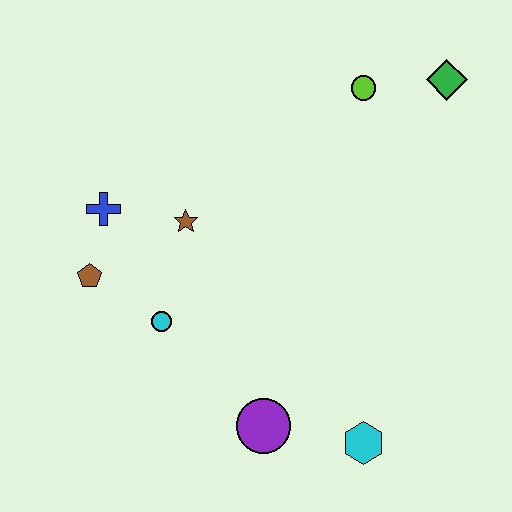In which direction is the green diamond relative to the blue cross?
The green diamond is to the right of the blue cross.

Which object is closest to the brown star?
The blue cross is closest to the brown star.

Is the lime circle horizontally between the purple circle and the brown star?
No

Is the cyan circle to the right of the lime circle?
No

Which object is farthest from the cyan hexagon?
The green diamond is farthest from the cyan hexagon.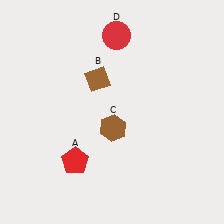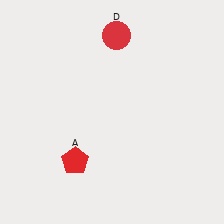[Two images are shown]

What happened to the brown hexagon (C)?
The brown hexagon (C) was removed in Image 2. It was in the bottom-right area of Image 1.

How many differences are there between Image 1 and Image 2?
There are 2 differences between the two images.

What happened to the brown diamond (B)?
The brown diamond (B) was removed in Image 2. It was in the top-left area of Image 1.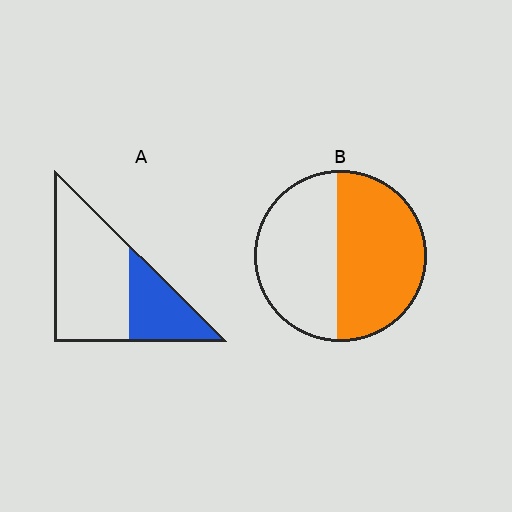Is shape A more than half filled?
No.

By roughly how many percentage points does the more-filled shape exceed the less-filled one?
By roughly 20 percentage points (B over A).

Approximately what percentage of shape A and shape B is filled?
A is approximately 30% and B is approximately 55%.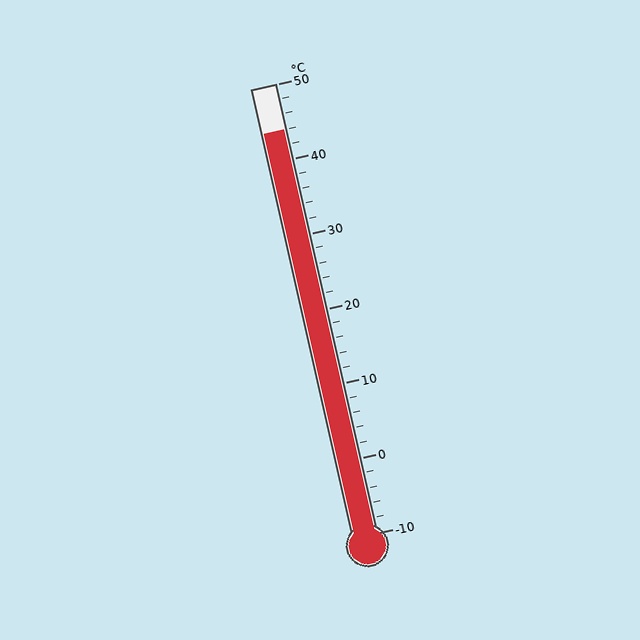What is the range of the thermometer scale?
The thermometer scale ranges from -10°C to 50°C.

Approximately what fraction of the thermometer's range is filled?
The thermometer is filled to approximately 90% of its range.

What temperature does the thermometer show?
The thermometer shows approximately 44°C.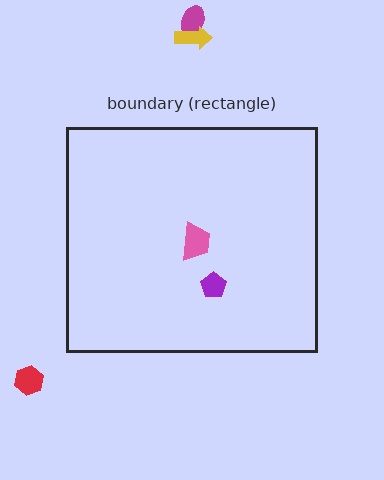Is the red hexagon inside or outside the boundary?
Outside.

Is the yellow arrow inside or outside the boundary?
Outside.